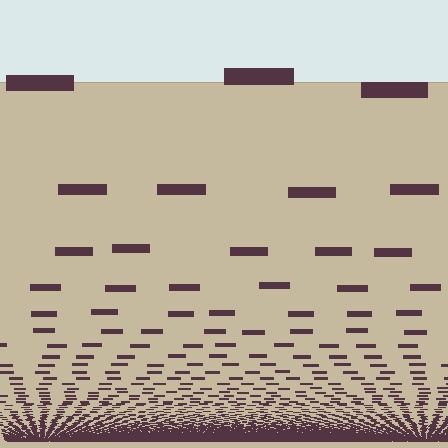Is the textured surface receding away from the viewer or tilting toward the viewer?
The surface appears to tilt toward the viewer. Texture elements get larger and sparser toward the top.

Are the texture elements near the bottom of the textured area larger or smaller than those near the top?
Smaller. The gradient is inverted — elements near the bottom are smaller and denser.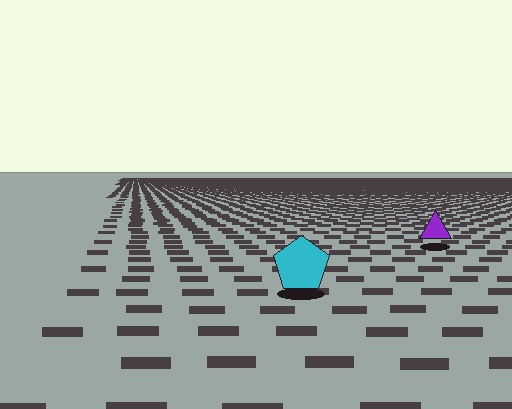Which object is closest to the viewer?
The cyan pentagon is closest. The texture marks near it are larger and more spread out.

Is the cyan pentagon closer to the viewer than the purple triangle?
Yes. The cyan pentagon is closer — you can tell from the texture gradient: the ground texture is coarser near it.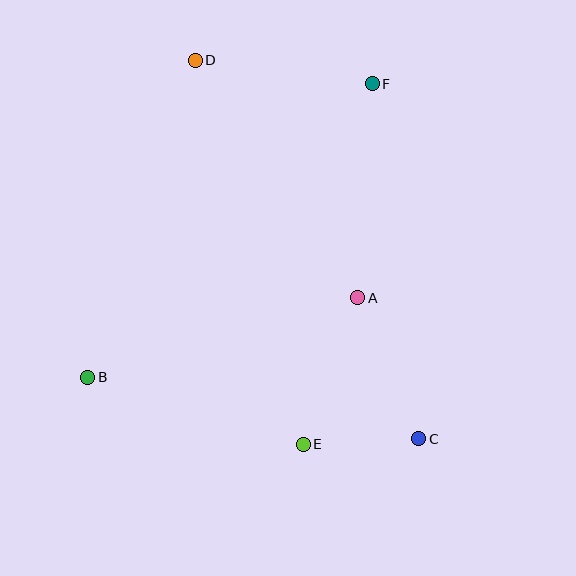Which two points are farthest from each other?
Points C and D are farthest from each other.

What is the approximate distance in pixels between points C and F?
The distance between C and F is approximately 358 pixels.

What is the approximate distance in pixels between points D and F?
The distance between D and F is approximately 178 pixels.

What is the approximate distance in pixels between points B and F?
The distance between B and F is approximately 409 pixels.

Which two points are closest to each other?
Points C and E are closest to each other.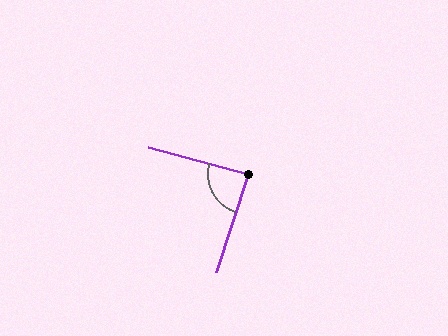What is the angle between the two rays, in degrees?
Approximately 87 degrees.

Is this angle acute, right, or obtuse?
It is approximately a right angle.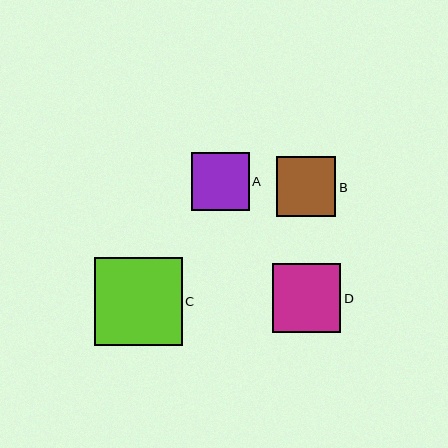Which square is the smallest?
Square A is the smallest with a size of approximately 57 pixels.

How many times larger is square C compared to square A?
Square C is approximately 1.5 times the size of square A.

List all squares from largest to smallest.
From largest to smallest: C, D, B, A.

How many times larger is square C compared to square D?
Square C is approximately 1.3 times the size of square D.